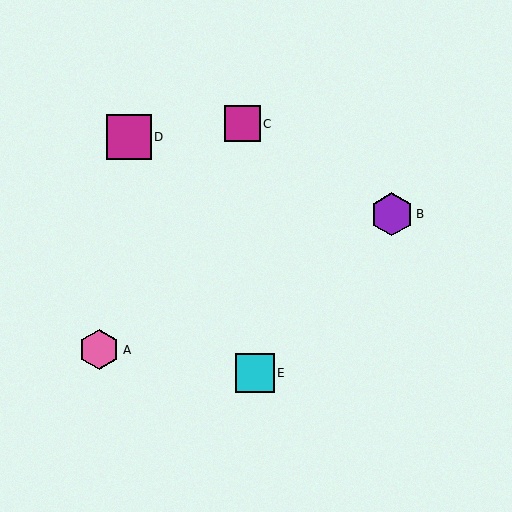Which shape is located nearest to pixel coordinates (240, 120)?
The magenta square (labeled C) at (242, 124) is nearest to that location.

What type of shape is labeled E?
Shape E is a cyan square.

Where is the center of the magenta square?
The center of the magenta square is at (129, 137).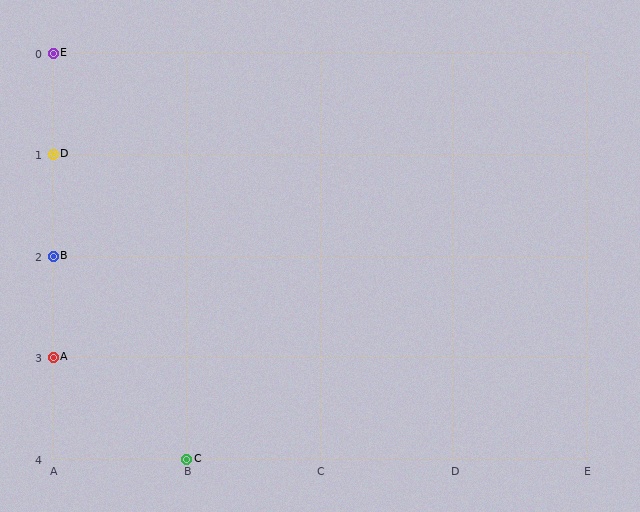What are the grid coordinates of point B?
Point B is at grid coordinates (A, 2).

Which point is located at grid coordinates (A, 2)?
Point B is at (A, 2).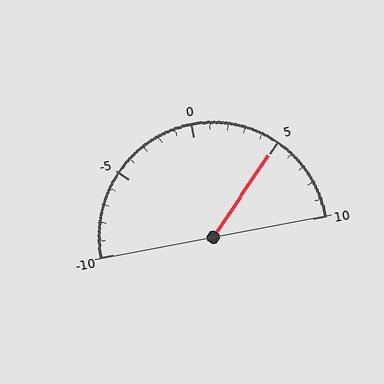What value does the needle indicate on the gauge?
The needle indicates approximately 5.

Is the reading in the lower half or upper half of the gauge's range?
The reading is in the upper half of the range (-10 to 10).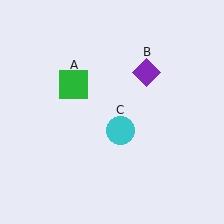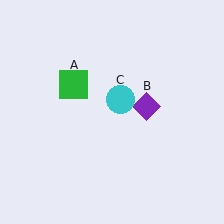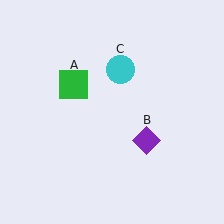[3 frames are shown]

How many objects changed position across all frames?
2 objects changed position: purple diamond (object B), cyan circle (object C).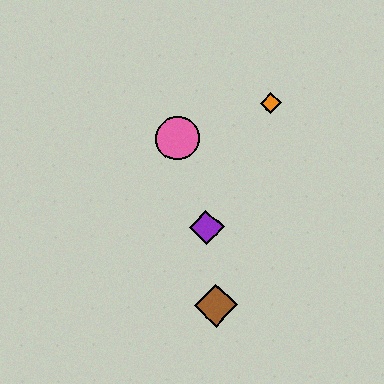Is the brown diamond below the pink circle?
Yes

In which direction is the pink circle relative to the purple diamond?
The pink circle is above the purple diamond.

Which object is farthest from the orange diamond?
The brown diamond is farthest from the orange diamond.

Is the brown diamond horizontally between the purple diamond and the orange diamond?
Yes